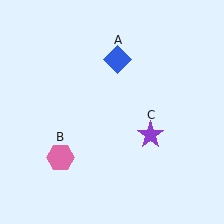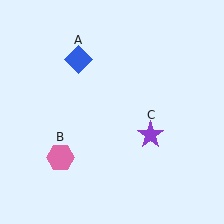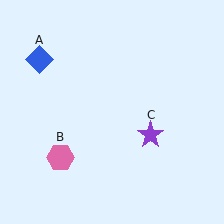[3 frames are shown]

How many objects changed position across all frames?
1 object changed position: blue diamond (object A).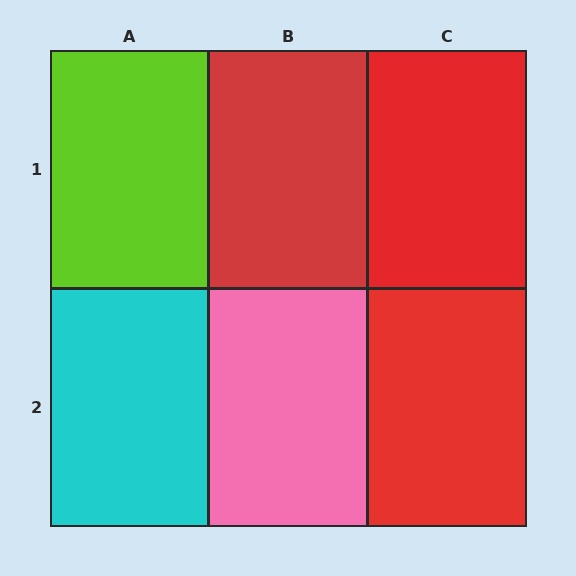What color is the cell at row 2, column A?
Cyan.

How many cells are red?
3 cells are red.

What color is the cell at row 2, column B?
Pink.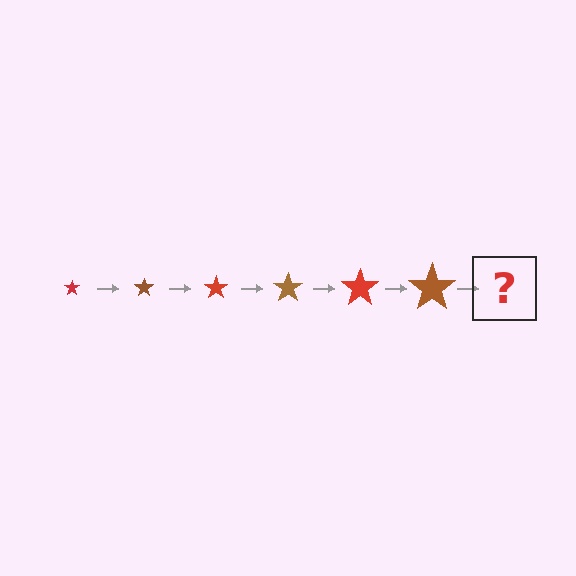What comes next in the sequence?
The next element should be a red star, larger than the previous one.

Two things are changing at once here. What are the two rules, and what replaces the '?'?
The two rules are that the star grows larger each step and the color cycles through red and brown. The '?' should be a red star, larger than the previous one.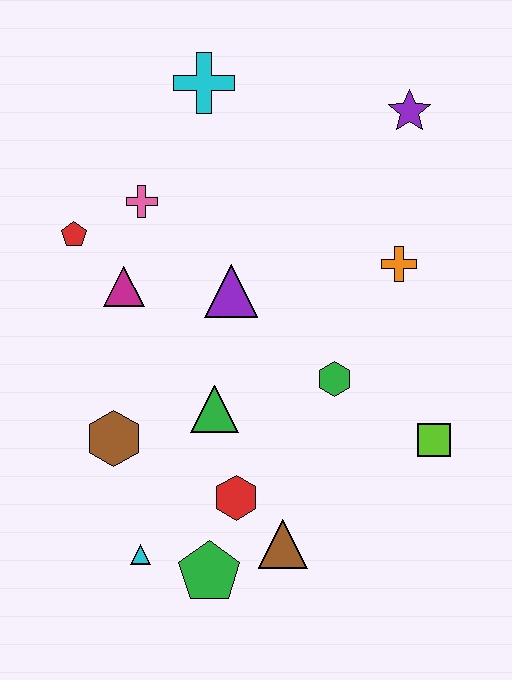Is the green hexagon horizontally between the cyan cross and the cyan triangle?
No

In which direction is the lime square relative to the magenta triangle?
The lime square is to the right of the magenta triangle.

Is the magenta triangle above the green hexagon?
Yes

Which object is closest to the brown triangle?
The red hexagon is closest to the brown triangle.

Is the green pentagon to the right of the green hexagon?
No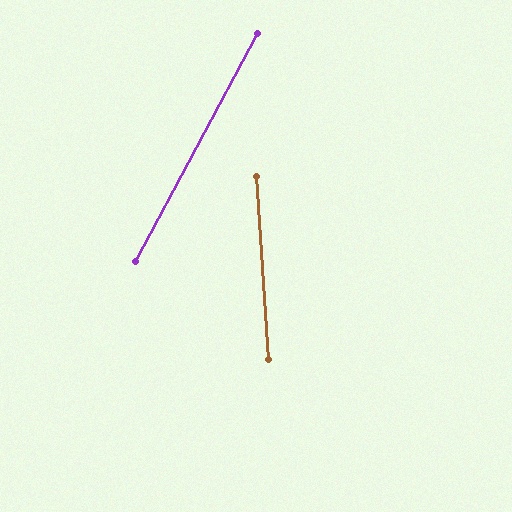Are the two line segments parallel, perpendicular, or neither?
Neither parallel nor perpendicular — they differ by about 32°.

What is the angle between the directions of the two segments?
Approximately 32 degrees.